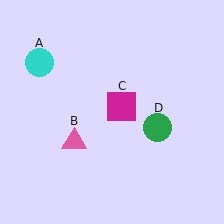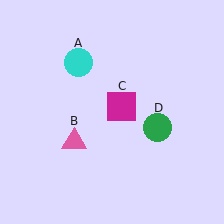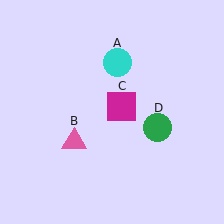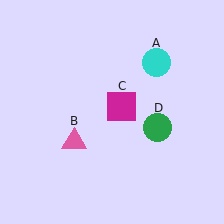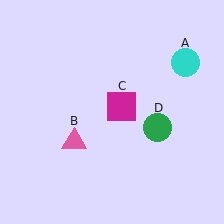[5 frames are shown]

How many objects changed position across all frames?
1 object changed position: cyan circle (object A).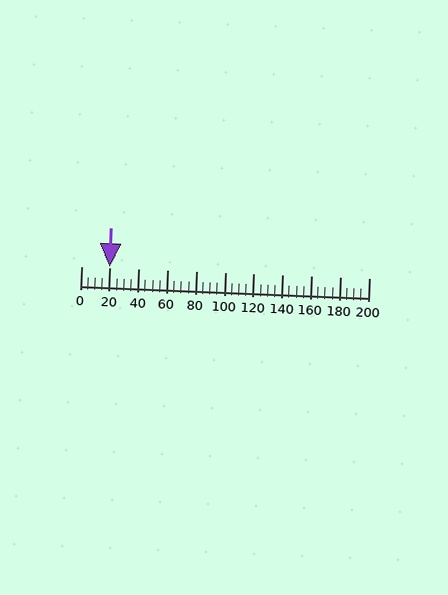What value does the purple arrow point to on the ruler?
The purple arrow points to approximately 20.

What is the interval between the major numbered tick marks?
The major tick marks are spaced 20 units apart.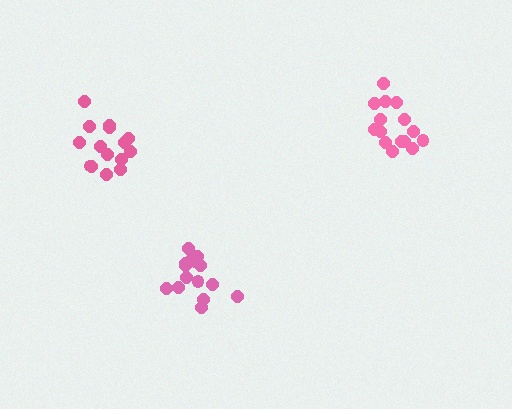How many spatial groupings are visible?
There are 3 spatial groupings.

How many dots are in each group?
Group 1: 15 dots, Group 2: 15 dots, Group 3: 15 dots (45 total).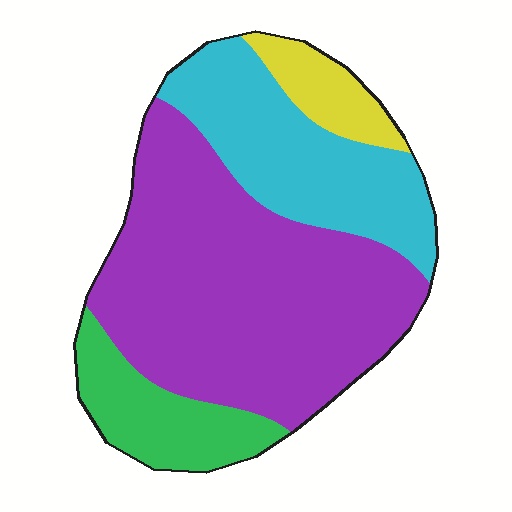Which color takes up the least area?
Yellow, at roughly 5%.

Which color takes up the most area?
Purple, at roughly 55%.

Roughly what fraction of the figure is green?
Green covers around 15% of the figure.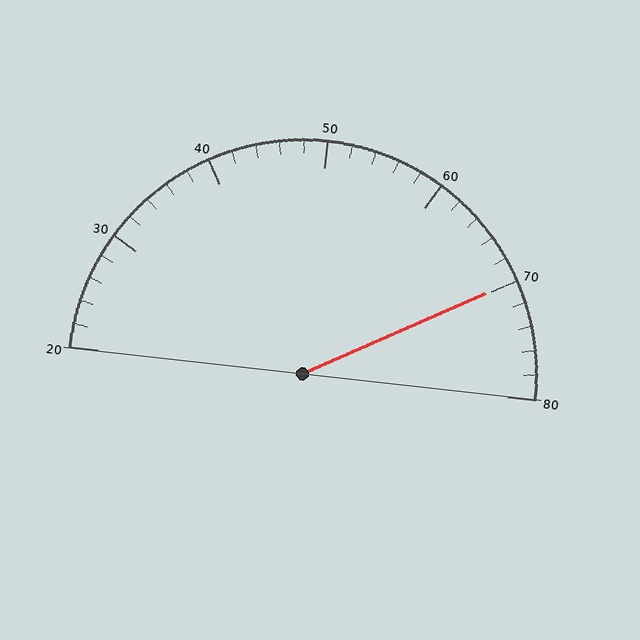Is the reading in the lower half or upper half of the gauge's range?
The reading is in the upper half of the range (20 to 80).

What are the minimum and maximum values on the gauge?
The gauge ranges from 20 to 80.